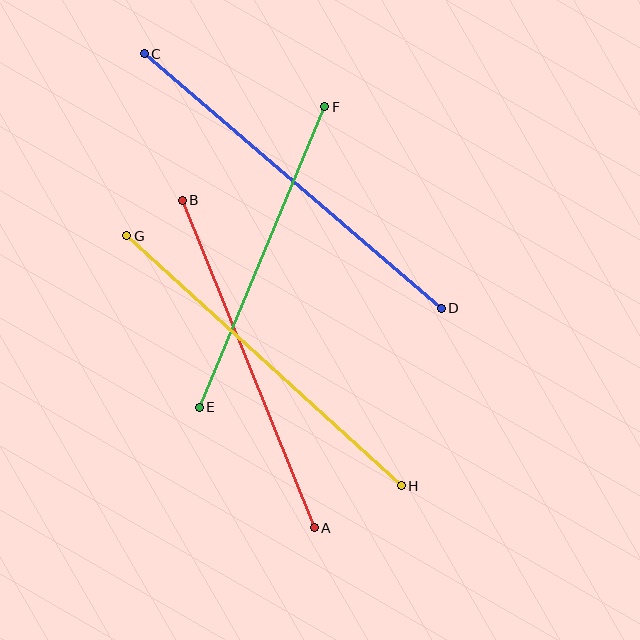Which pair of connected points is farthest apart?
Points C and D are farthest apart.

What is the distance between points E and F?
The distance is approximately 325 pixels.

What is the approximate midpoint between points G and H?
The midpoint is at approximately (264, 361) pixels.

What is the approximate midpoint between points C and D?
The midpoint is at approximately (293, 181) pixels.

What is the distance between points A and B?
The distance is approximately 353 pixels.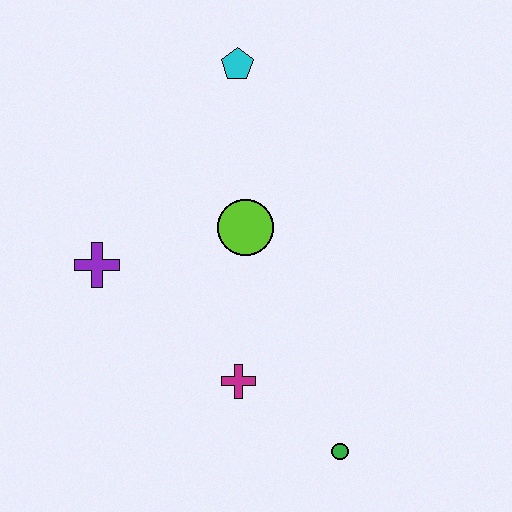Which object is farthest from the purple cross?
The green circle is farthest from the purple cross.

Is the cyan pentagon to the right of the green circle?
No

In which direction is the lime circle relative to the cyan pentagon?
The lime circle is below the cyan pentagon.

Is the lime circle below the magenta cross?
No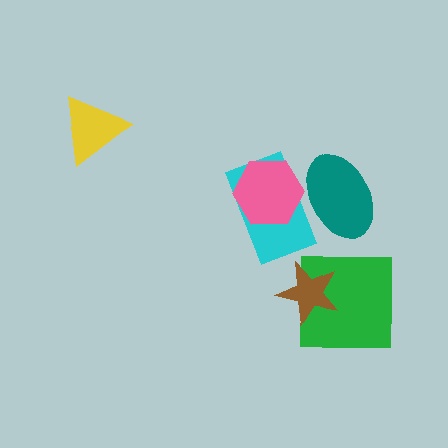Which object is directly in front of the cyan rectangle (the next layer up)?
The pink hexagon is directly in front of the cyan rectangle.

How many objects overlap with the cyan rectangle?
2 objects overlap with the cyan rectangle.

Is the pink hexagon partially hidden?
Yes, it is partially covered by another shape.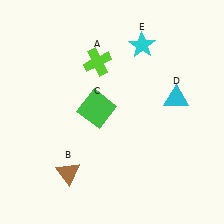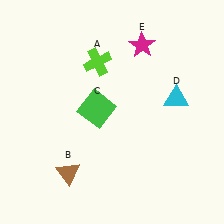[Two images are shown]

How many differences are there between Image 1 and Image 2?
There is 1 difference between the two images.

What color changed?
The star (E) changed from cyan in Image 1 to magenta in Image 2.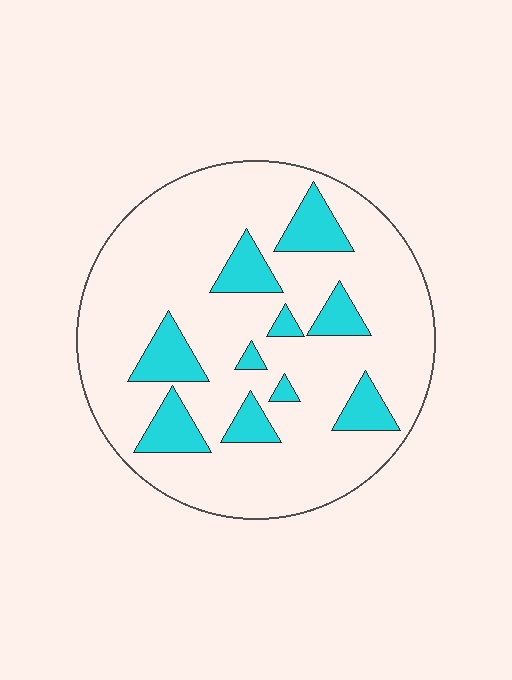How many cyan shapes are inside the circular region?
10.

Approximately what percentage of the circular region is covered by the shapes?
Approximately 20%.